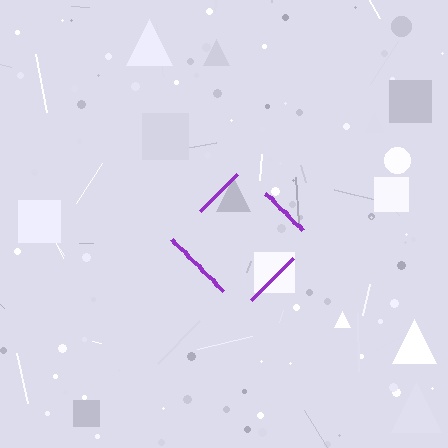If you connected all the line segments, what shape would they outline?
They would outline a diamond.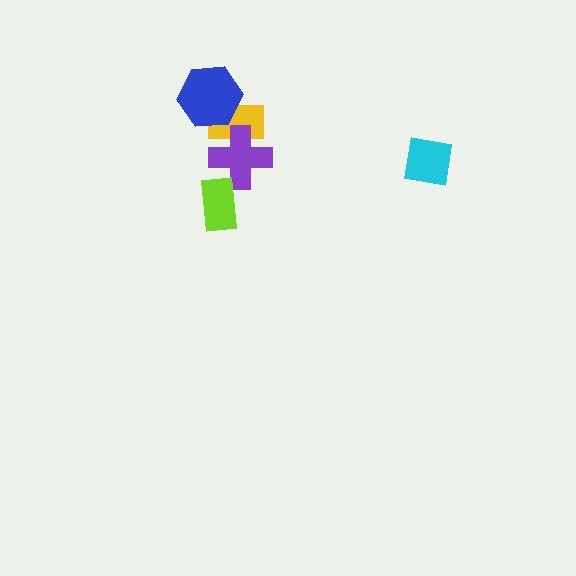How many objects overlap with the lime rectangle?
1 object overlaps with the lime rectangle.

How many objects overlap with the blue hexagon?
1 object overlaps with the blue hexagon.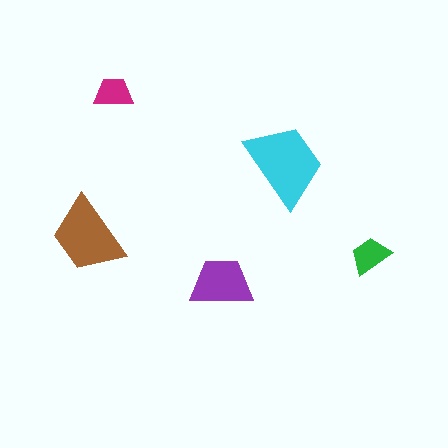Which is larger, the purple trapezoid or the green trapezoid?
The purple one.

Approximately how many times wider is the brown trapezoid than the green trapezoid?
About 2 times wider.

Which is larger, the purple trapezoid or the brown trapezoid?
The brown one.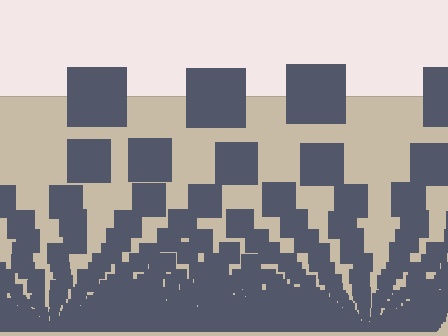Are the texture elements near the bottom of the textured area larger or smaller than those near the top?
Smaller. The gradient is inverted — elements near the bottom are smaller and denser.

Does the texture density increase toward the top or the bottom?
Density increases toward the bottom.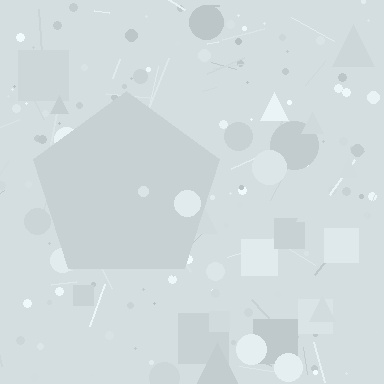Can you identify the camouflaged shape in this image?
The camouflaged shape is a pentagon.